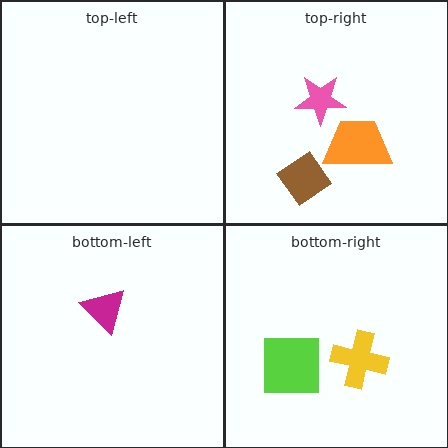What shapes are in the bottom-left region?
The magenta triangle.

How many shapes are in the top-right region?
3.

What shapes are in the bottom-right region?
The yellow cross, the lime square.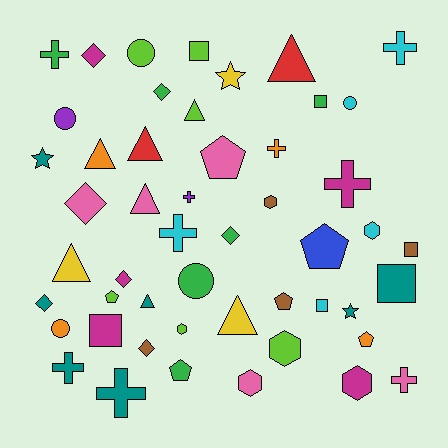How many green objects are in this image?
There are 6 green objects.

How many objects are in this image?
There are 50 objects.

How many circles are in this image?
There are 5 circles.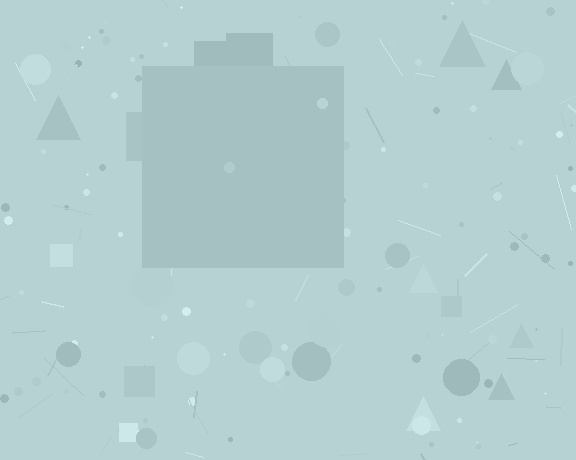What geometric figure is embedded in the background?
A square is embedded in the background.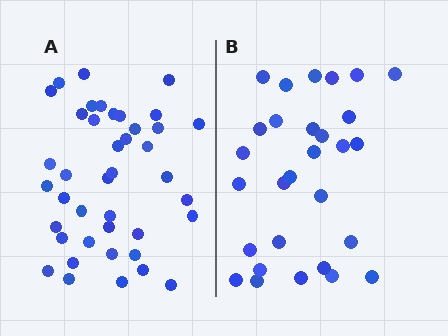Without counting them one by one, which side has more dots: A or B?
Region A (the left region) has more dots.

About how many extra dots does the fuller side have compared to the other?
Region A has roughly 12 or so more dots than region B.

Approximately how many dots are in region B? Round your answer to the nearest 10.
About 30 dots. (The exact count is 29, which rounds to 30.)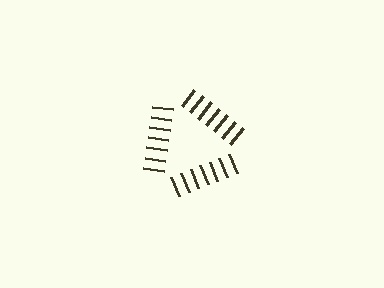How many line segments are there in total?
21 — 7 along each of the 3 edges.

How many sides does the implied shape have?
3 sides — the line-ends trace a triangle.